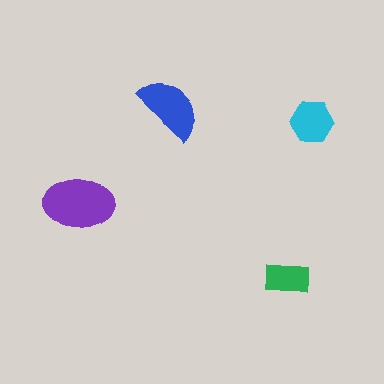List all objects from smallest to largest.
The green rectangle, the cyan hexagon, the blue semicircle, the purple ellipse.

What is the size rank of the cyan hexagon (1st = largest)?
3rd.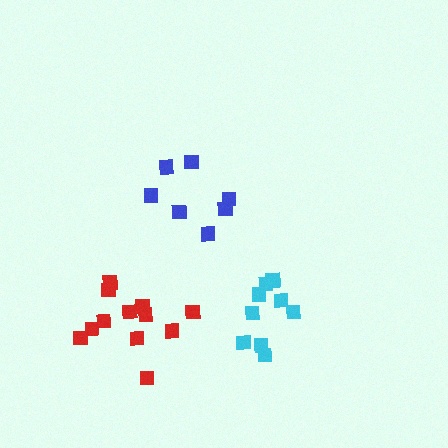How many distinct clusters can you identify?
There are 3 distinct clusters.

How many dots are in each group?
Group 1: 7 dots, Group 2: 9 dots, Group 3: 12 dots (28 total).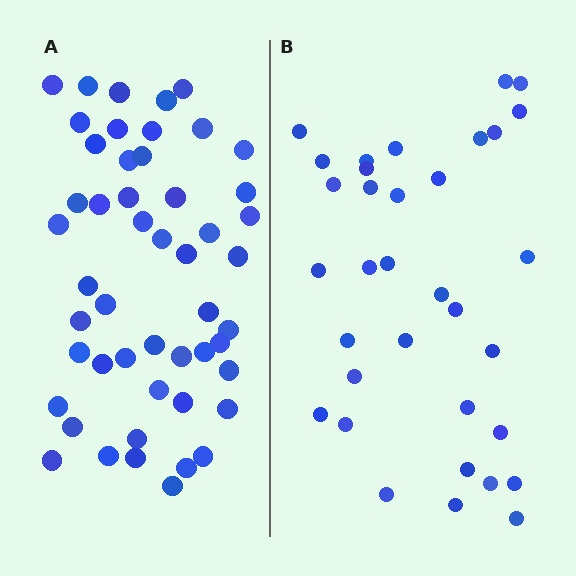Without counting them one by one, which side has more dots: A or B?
Region A (the left region) has more dots.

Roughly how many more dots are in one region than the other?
Region A has approximately 15 more dots than region B.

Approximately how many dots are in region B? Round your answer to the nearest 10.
About 30 dots. (The exact count is 34, which rounds to 30.)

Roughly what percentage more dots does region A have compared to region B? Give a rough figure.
About 45% more.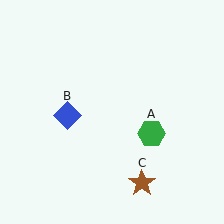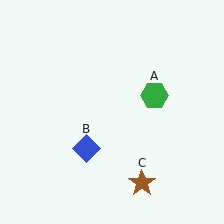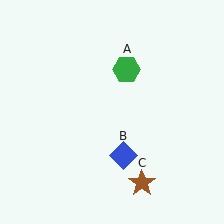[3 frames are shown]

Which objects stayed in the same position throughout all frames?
Brown star (object C) remained stationary.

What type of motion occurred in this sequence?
The green hexagon (object A), blue diamond (object B) rotated counterclockwise around the center of the scene.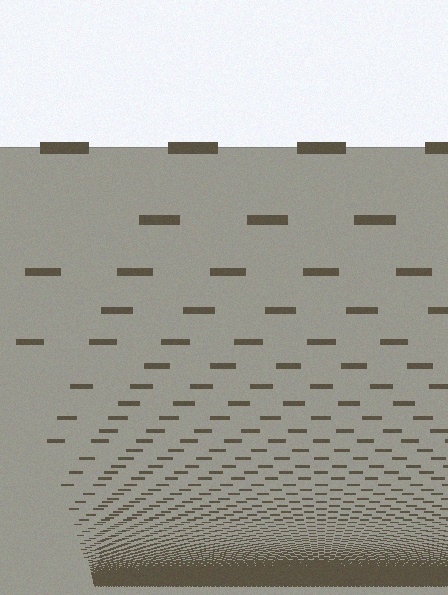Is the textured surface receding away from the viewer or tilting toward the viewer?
The surface appears to tilt toward the viewer. Texture elements get larger and sparser toward the top.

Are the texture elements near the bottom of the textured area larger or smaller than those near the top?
Smaller. The gradient is inverted — elements near the bottom are smaller and denser.